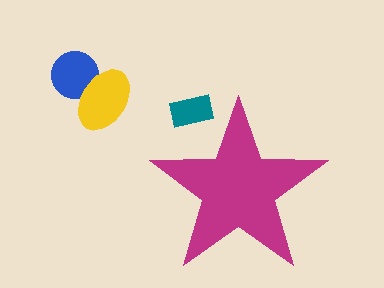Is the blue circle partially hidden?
No, the blue circle is fully visible.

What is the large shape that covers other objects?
A magenta star.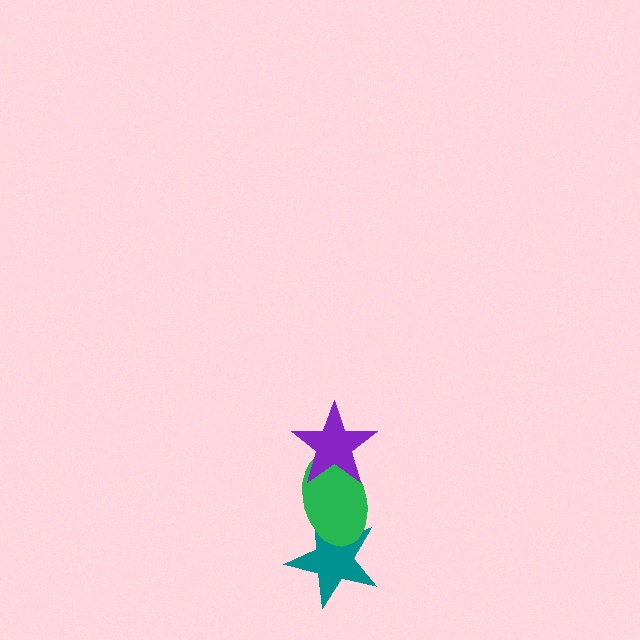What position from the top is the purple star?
The purple star is 1st from the top.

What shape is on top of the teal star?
The green ellipse is on top of the teal star.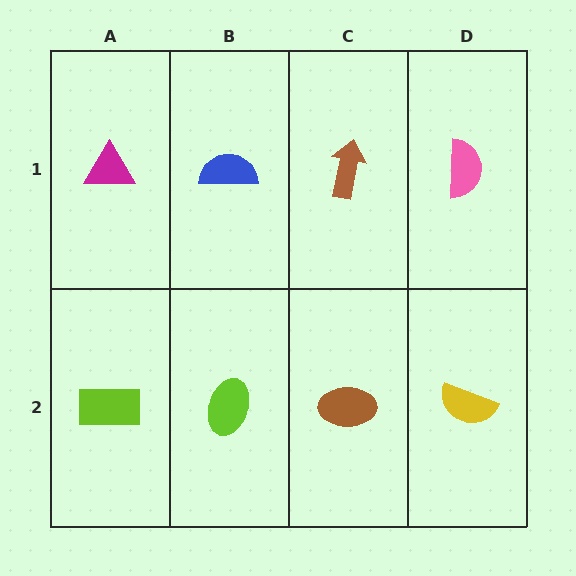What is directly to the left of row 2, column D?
A brown ellipse.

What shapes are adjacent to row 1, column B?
A lime ellipse (row 2, column B), a magenta triangle (row 1, column A), a brown arrow (row 1, column C).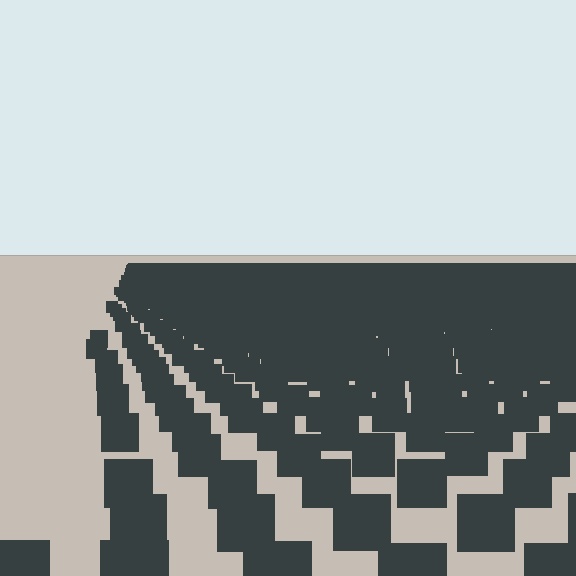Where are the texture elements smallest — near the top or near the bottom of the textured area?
Near the top.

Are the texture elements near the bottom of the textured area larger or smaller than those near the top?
Larger. Near the bottom, elements are closer to the viewer and appear at a bigger on-screen size.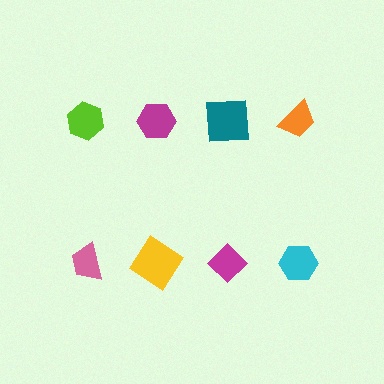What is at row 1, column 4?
An orange trapezoid.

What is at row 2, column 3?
A magenta diamond.